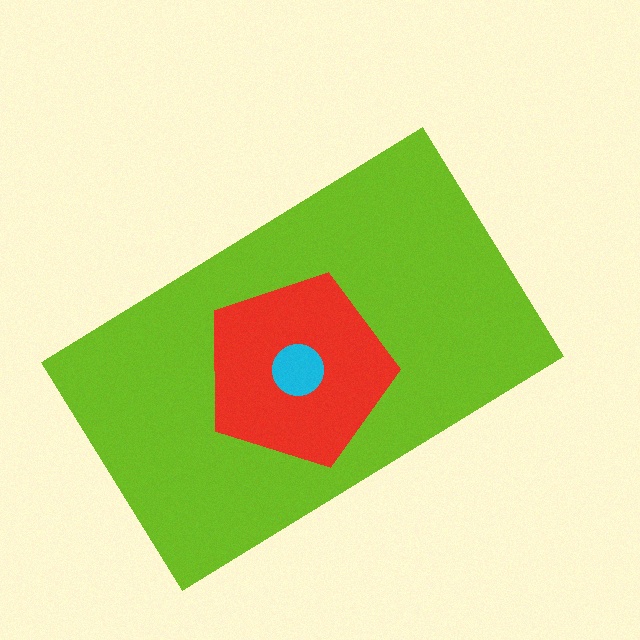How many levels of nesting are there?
3.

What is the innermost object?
The cyan circle.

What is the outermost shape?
The lime rectangle.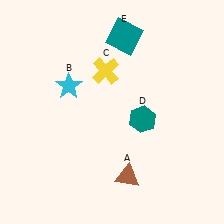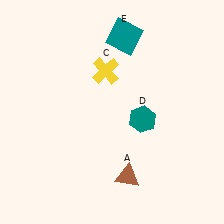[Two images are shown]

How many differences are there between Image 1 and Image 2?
There is 1 difference between the two images.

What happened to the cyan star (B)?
The cyan star (B) was removed in Image 2. It was in the top-left area of Image 1.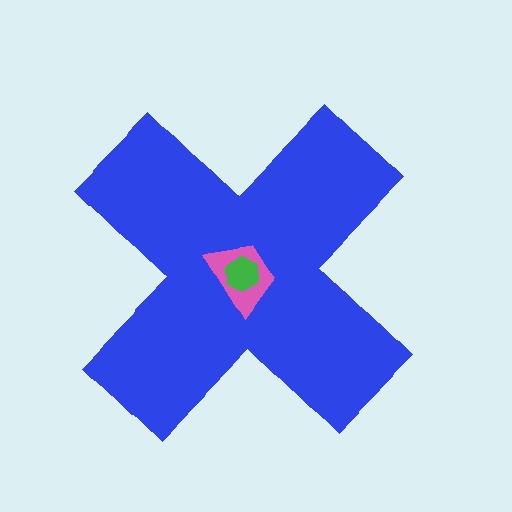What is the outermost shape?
The blue cross.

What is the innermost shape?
The green hexagon.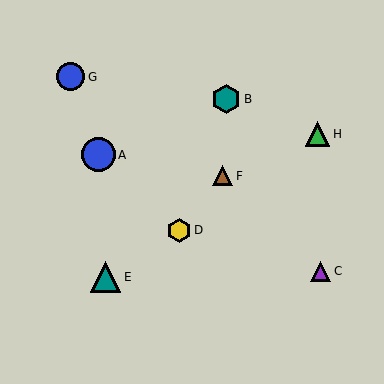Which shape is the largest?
The blue circle (labeled A) is the largest.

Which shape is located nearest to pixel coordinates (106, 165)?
The blue circle (labeled A) at (99, 155) is nearest to that location.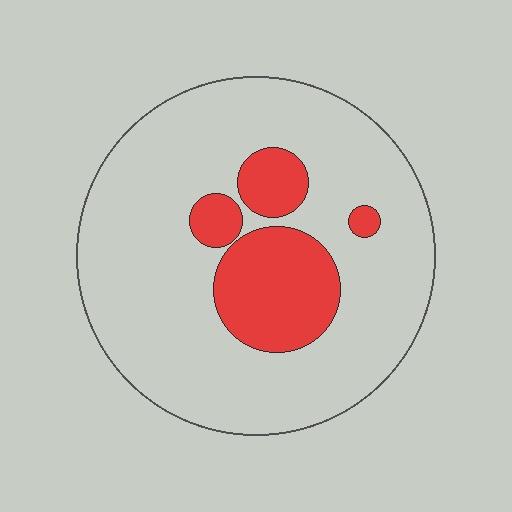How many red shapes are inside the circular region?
4.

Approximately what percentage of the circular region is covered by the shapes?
Approximately 20%.